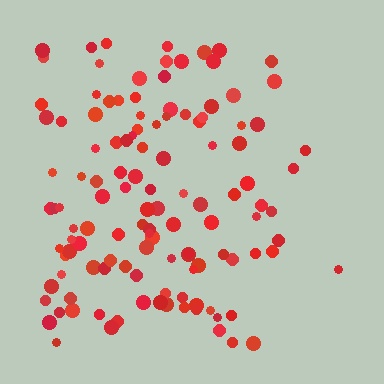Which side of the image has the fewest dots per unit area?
The right.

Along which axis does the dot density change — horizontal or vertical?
Horizontal.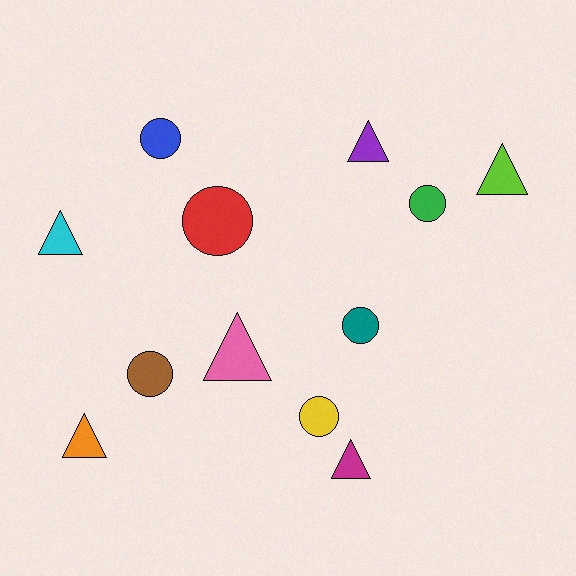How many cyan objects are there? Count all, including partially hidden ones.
There is 1 cyan object.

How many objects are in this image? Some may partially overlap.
There are 12 objects.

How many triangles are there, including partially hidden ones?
There are 6 triangles.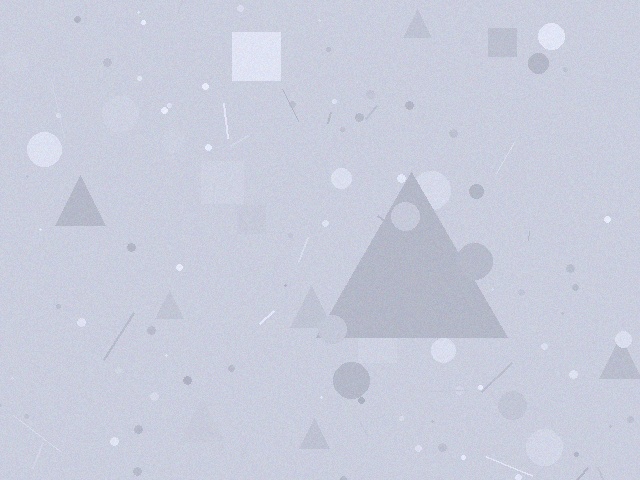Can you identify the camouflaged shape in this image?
The camouflaged shape is a triangle.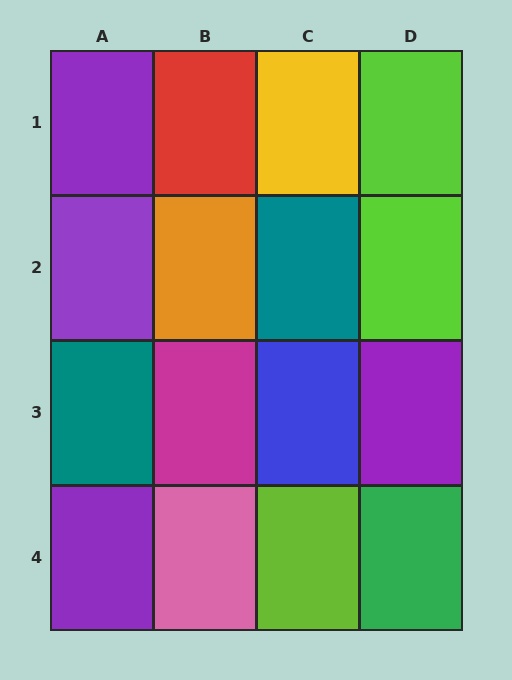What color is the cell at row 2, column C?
Teal.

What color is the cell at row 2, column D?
Lime.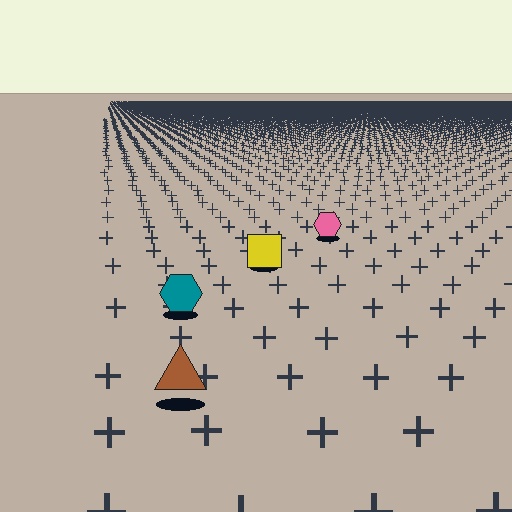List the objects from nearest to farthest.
From nearest to farthest: the brown triangle, the teal hexagon, the yellow square, the pink hexagon.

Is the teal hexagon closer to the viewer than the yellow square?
Yes. The teal hexagon is closer — you can tell from the texture gradient: the ground texture is coarser near it.